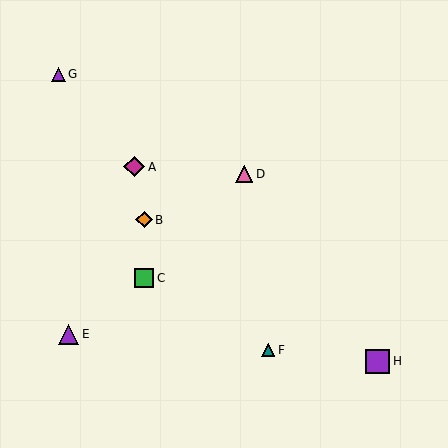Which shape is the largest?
The purple square (labeled H) is the largest.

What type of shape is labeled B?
Shape B is an orange diamond.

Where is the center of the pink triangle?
The center of the pink triangle is at (244, 174).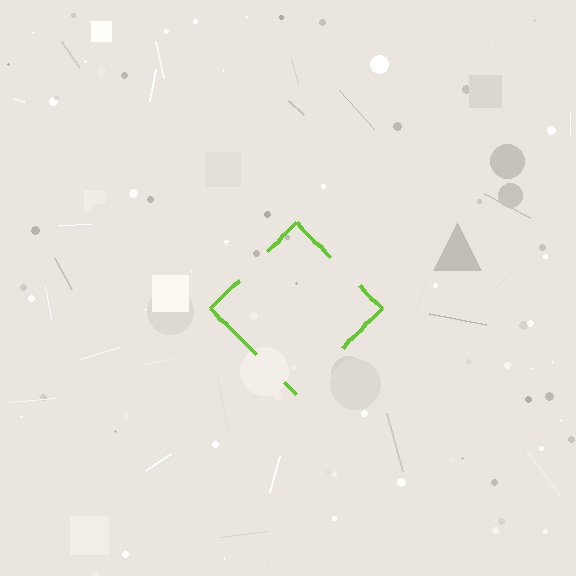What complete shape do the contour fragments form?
The contour fragments form a diamond.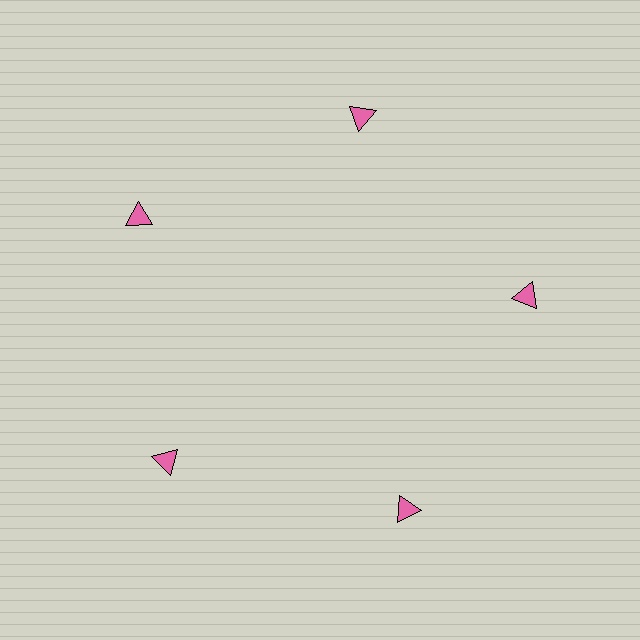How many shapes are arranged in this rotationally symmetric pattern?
There are 5 shapes, arranged in 5 groups of 1.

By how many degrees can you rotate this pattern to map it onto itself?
The pattern maps onto itself every 72 degrees of rotation.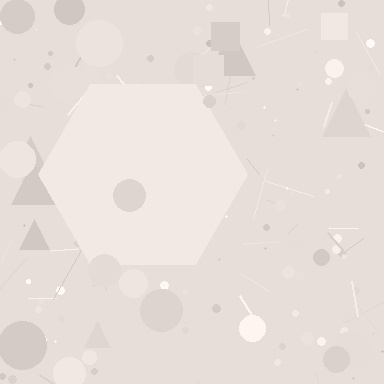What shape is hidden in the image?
A hexagon is hidden in the image.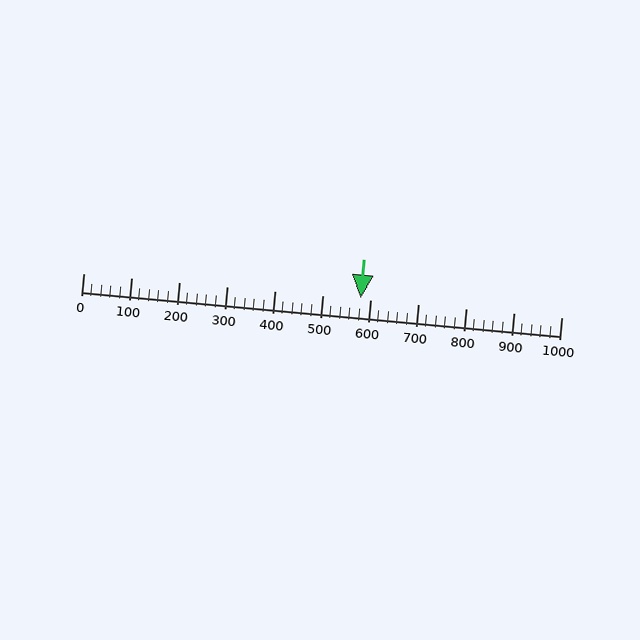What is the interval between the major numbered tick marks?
The major tick marks are spaced 100 units apart.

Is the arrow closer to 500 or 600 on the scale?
The arrow is closer to 600.